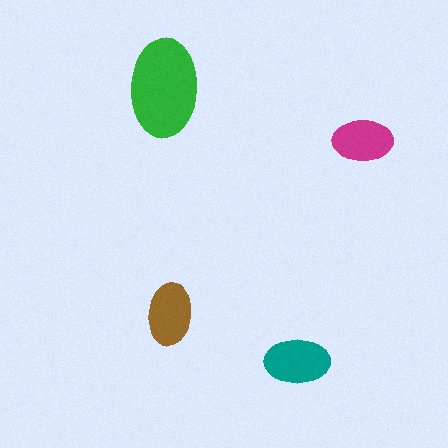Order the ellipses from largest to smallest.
the green one, the teal one, the brown one, the magenta one.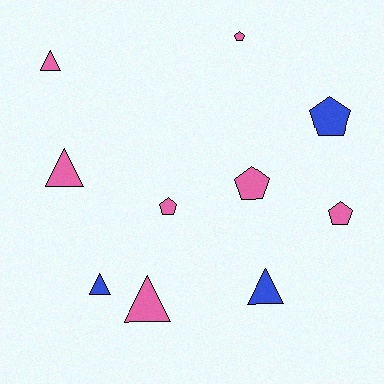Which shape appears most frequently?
Pentagon, with 5 objects.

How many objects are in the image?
There are 10 objects.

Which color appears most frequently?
Pink, with 7 objects.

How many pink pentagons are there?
There are 4 pink pentagons.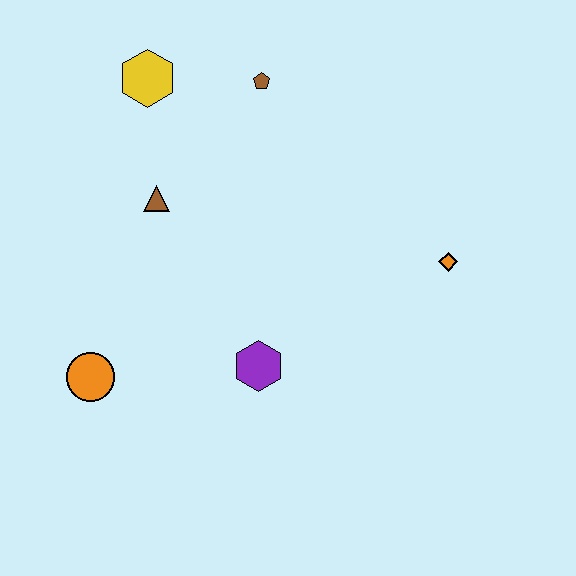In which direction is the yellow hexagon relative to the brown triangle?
The yellow hexagon is above the brown triangle.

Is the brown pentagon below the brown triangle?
No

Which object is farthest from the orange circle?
The orange diamond is farthest from the orange circle.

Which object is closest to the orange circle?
The purple hexagon is closest to the orange circle.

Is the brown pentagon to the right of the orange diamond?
No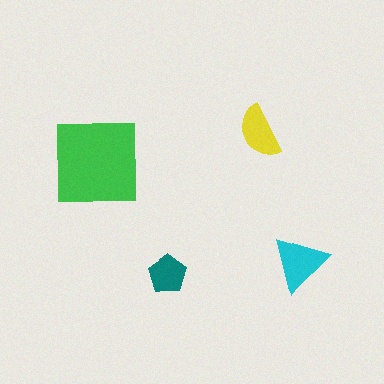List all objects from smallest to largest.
The teal pentagon, the yellow semicircle, the cyan triangle, the green square.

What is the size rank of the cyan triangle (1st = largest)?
2nd.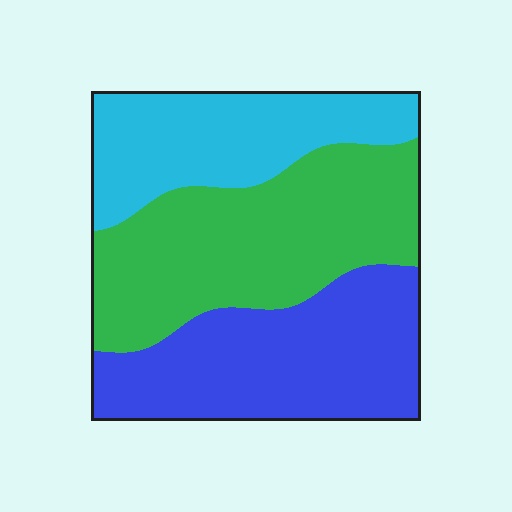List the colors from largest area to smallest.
From largest to smallest: green, blue, cyan.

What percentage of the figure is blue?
Blue takes up between a quarter and a half of the figure.